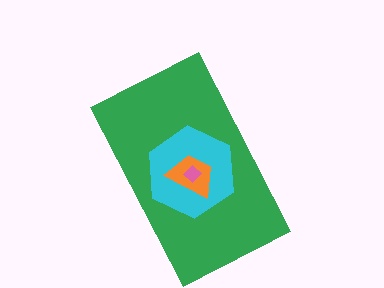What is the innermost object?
The pink diamond.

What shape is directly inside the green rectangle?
The cyan hexagon.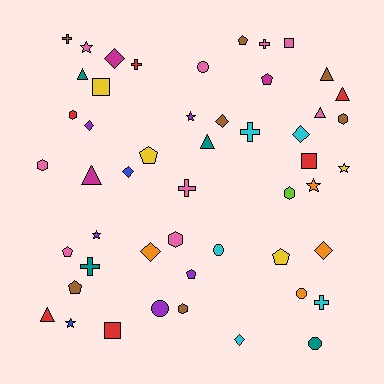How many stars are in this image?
There are 6 stars.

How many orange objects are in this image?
There are 4 orange objects.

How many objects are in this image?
There are 50 objects.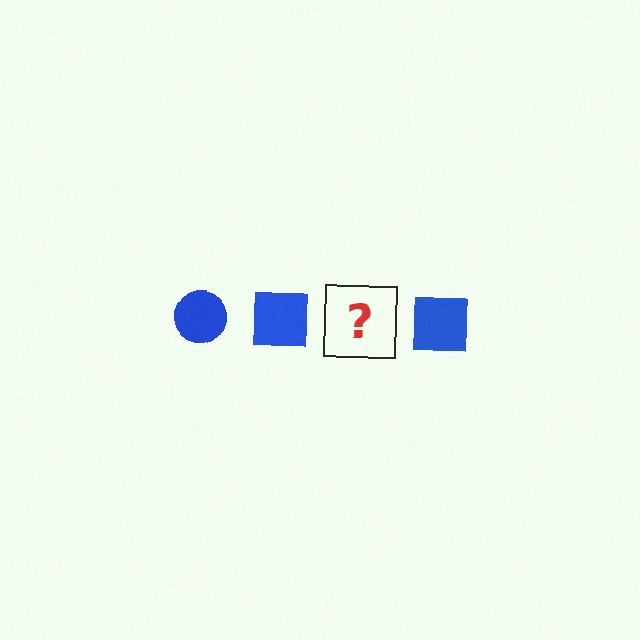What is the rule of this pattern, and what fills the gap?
The rule is that the pattern cycles through circle, square shapes in blue. The gap should be filled with a blue circle.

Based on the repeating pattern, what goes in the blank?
The blank should be a blue circle.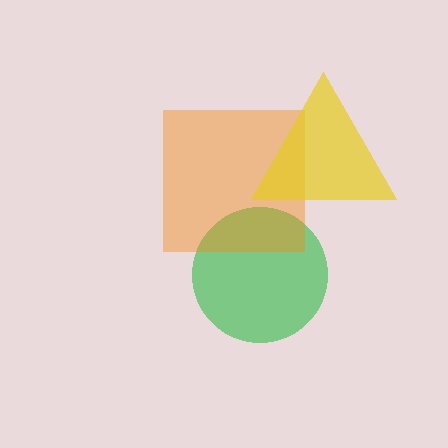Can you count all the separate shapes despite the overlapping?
Yes, there are 3 separate shapes.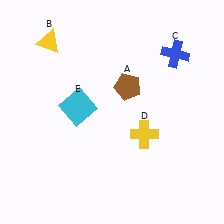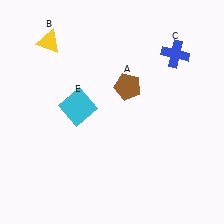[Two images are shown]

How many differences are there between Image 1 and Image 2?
There is 1 difference between the two images.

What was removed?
The yellow cross (D) was removed in Image 2.